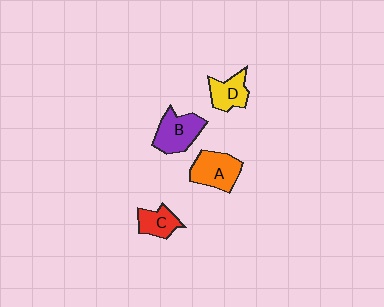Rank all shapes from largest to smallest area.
From largest to smallest: B (purple), A (orange), D (yellow), C (red).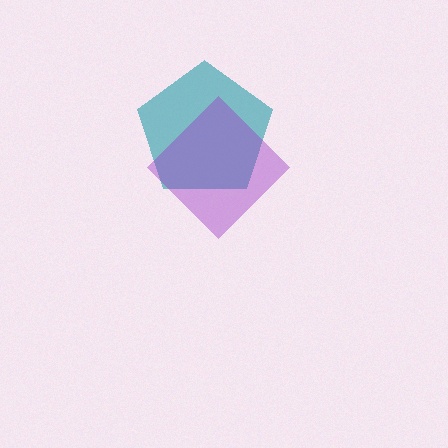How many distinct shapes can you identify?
There are 2 distinct shapes: a teal pentagon, a purple diamond.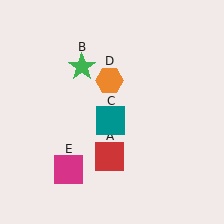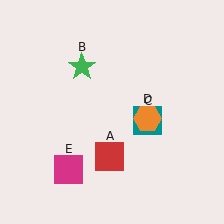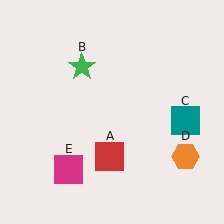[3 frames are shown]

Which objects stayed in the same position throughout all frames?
Red square (object A) and green star (object B) and magenta square (object E) remained stationary.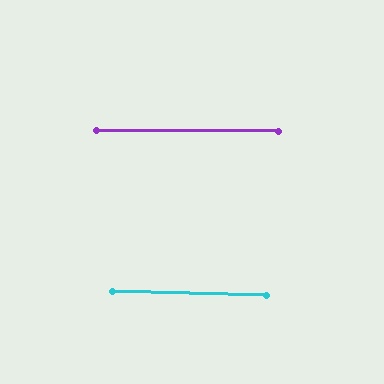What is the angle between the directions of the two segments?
Approximately 1 degree.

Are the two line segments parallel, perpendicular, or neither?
Parallel — their directions differ by only 1.2°.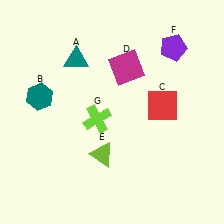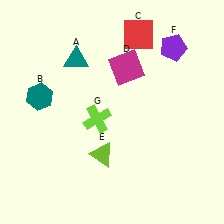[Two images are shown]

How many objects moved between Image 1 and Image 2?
1 object moved between the two images.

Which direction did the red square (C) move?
The red square (C) moved up.